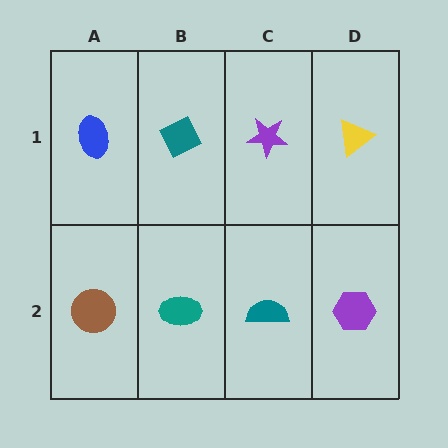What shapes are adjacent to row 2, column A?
A blue ellipse (row 1, column A), a teal ellipse (row 2, column B).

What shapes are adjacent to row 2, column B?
A teal diamond (row 1, column B), a brown circle (row 2, column A), a teal semicircle (row 2, column C).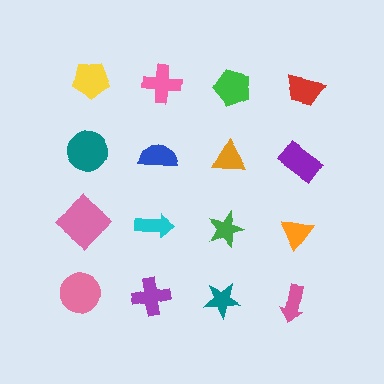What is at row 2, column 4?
A purple rectangle.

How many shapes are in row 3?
4 shapes.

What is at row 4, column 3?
A teal star.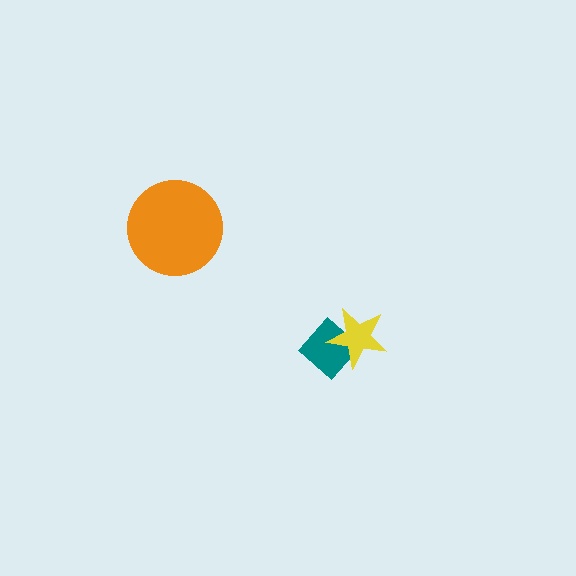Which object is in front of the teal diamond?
The yellow star is in front of the teal diamond.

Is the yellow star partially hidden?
No, no other shape covers it.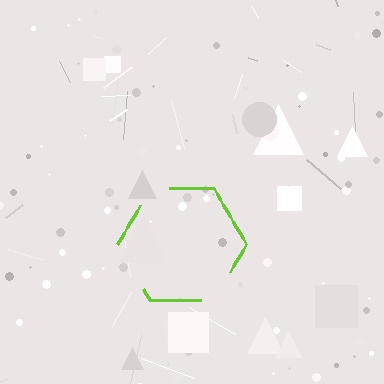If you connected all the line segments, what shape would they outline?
They would outline a hexagon.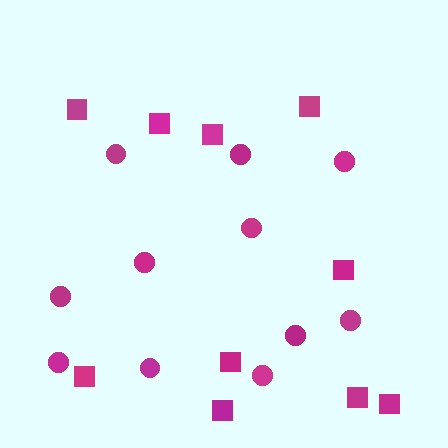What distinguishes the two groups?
There are 2 groups: one group of squares (10) and one group of circles (11).